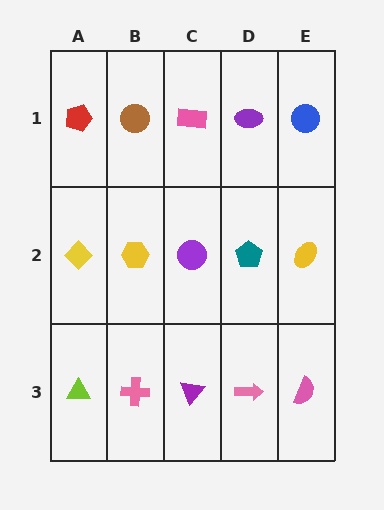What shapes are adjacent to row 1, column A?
A yellow diamond (row 2, column A), a brown circle (row 1, column B).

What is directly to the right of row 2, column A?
A yellow hexagon.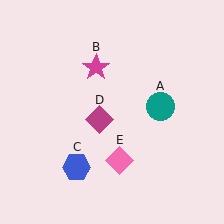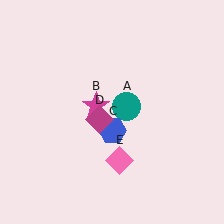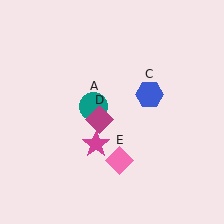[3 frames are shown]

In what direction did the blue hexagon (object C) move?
The blue hexagon (object C) moved up and to the right.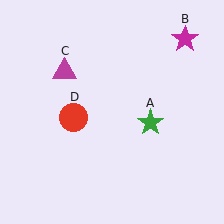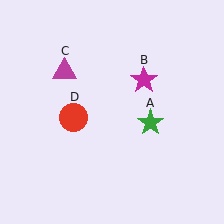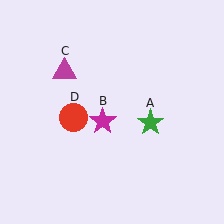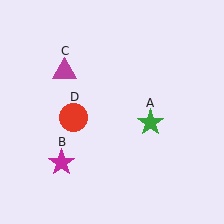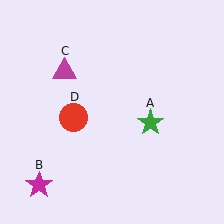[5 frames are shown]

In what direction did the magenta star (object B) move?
The magenta star (object B) moved down and to the left.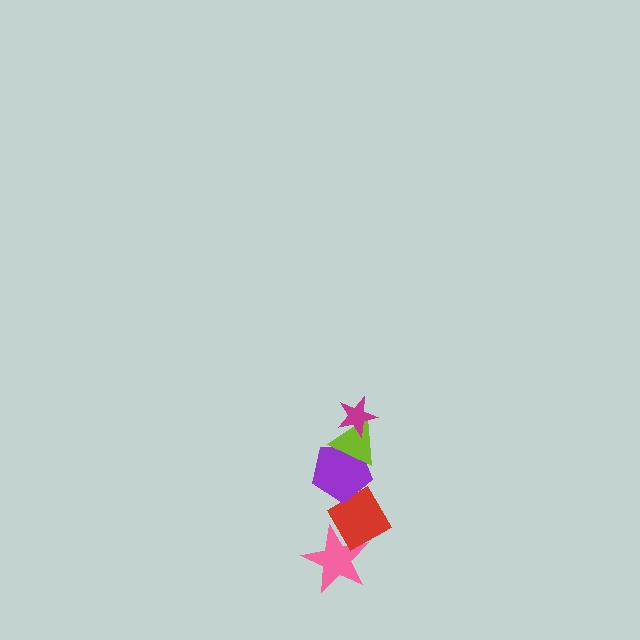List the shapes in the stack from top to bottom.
From top to bottom: the magenta star, the lime triangle, the purple pentagon, the red diamond, the pink star.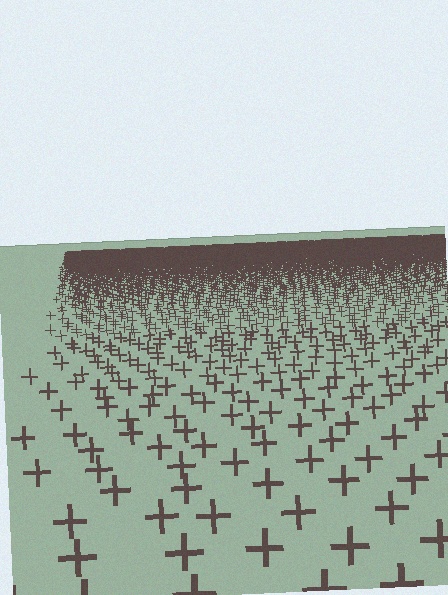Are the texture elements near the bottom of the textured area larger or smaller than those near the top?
Larger. Near the bottom, elements are closer to the viewer and appear at a bigger on-screen size.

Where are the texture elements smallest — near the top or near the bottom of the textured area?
Near the top.